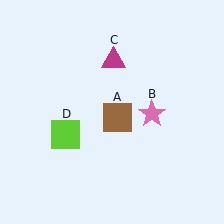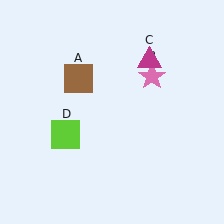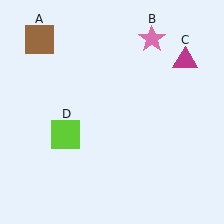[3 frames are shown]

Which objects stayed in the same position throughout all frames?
Lime square (object D) remained stationary.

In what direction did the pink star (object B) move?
The pink star (object B) moved up.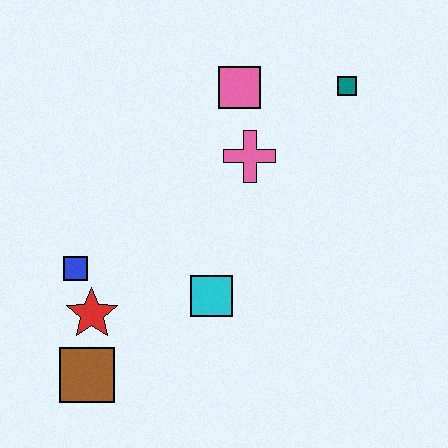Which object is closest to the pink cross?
The pink square is closest to the pink cross.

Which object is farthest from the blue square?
The teal square is farthest from the blue square.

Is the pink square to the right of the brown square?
Yes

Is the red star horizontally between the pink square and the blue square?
Yes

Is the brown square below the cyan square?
Yes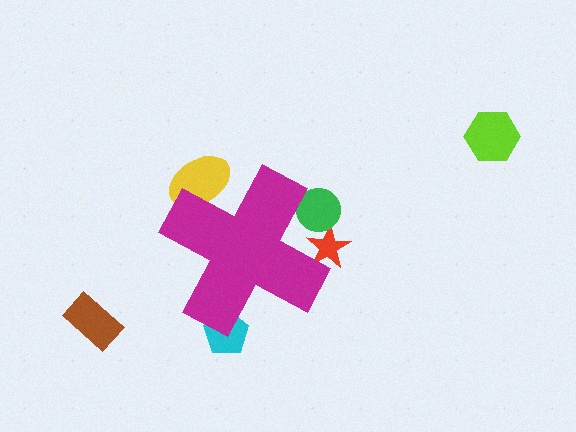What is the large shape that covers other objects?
A magenta cross.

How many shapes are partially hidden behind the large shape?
4 shapes are partially hidden.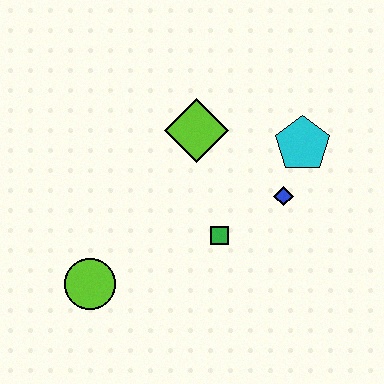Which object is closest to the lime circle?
The green square is closest to the lime circle.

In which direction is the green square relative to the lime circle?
The green square is to the right of the lime circle.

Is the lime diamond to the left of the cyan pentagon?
Yes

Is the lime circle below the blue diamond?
Yes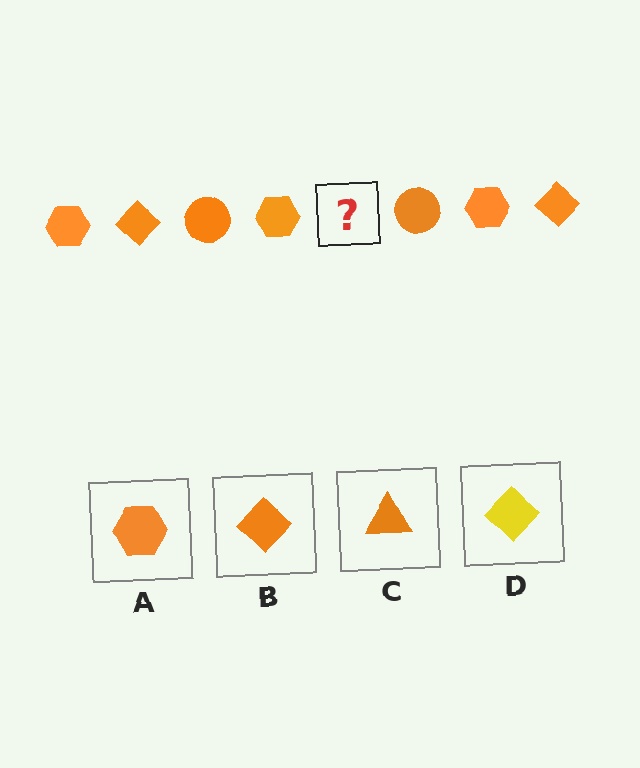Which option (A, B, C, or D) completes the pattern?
B.